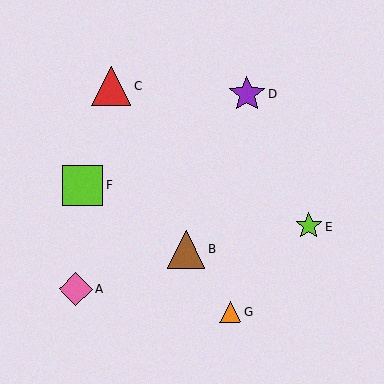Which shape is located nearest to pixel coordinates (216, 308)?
The orange triangle (labeled G) at (230, 312) is nearest to that location.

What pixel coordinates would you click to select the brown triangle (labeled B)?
Click at (186, 249) to select the brown triangle B.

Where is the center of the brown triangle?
The center of the brown triangle is at (186, 249).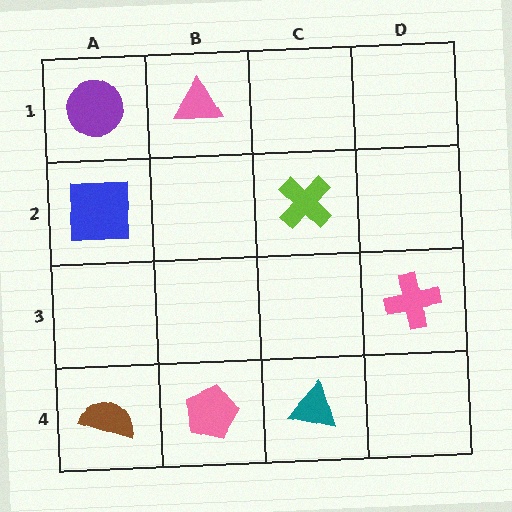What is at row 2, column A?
A blue square.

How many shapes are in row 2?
2 shapes.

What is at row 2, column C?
A lime cross.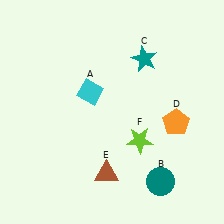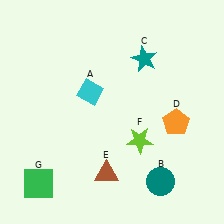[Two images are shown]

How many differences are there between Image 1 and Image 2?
There is 1 difference between the two images.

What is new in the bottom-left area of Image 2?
A green square (G) was added in the bottom-left area of Image 2.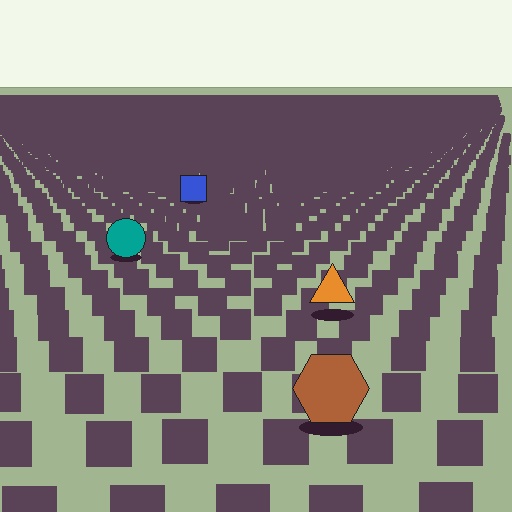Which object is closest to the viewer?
The brown hexagon is closest. The texture marks near it are larger and more spread out.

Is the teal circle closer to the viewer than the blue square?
Yes. The teal circle is closer — you can tell from the texture gradient: the ground texture is coarser near it.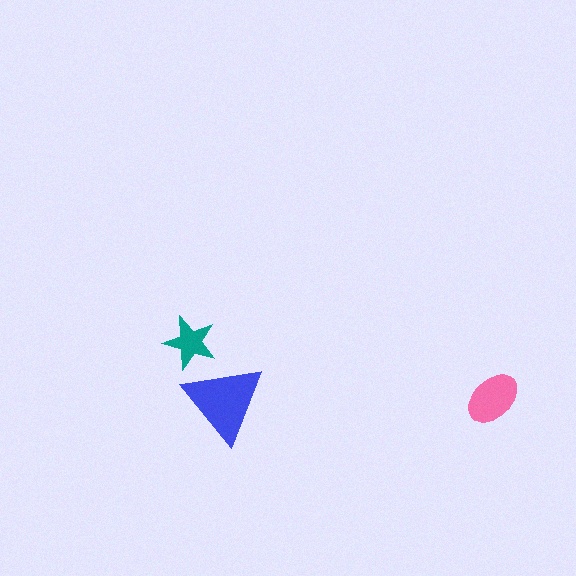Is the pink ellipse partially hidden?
No, no other shape covers it.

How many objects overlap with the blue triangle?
1 object overlaps with the blue triangle.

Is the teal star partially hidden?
Yes, it is partially covered by another shape.